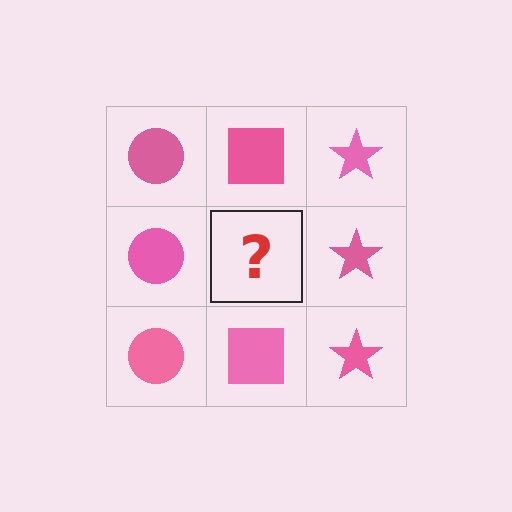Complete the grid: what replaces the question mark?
The question mark should be replaced with a pink square.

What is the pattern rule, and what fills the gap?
The rule is that each column has a consistent shape. The gap should be filled with a pink square.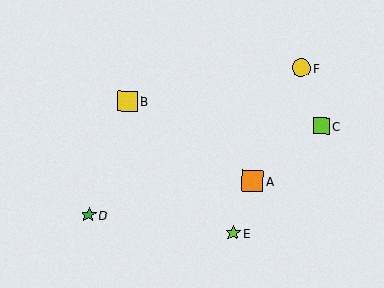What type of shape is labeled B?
Shape B is a yellow square.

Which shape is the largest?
The orange square (labeled A) is the largest.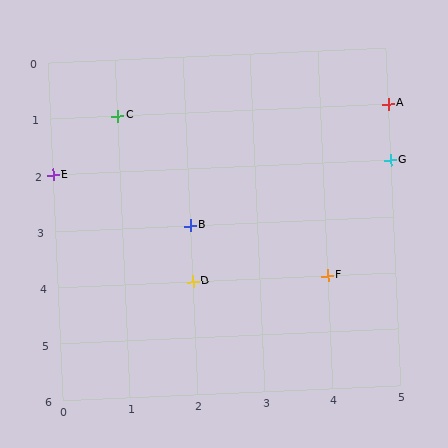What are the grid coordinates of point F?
Point F is at grid coordinates (4, 4).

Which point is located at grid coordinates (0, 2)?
Point E is at (0, 2).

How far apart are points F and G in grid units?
Points F and G are 1 column and 2 rows apart (about 2.2 grid units diagonally).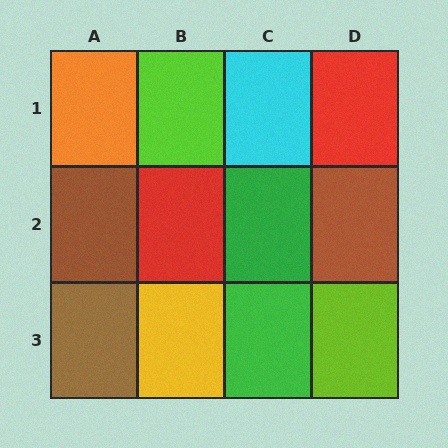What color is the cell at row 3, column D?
Lime.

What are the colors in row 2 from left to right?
Brown, red, green, brown.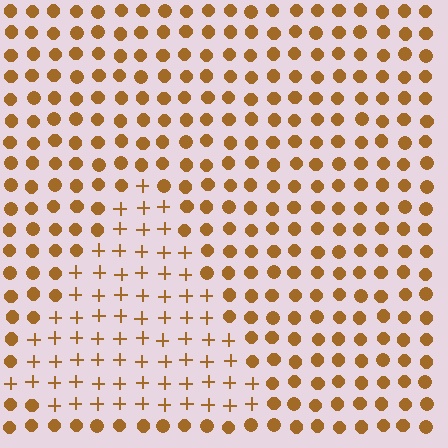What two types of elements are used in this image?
The image uses plus signs inside the triangle region and circles outside it.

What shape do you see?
I see a triangle.